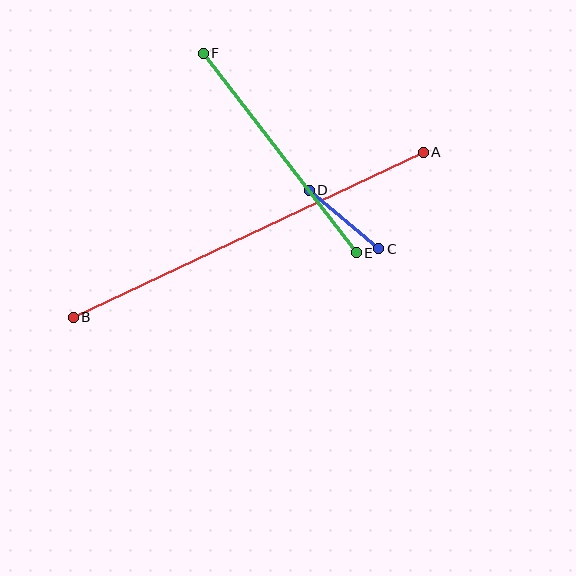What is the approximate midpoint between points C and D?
The midpoint is at approximately (344, 219) pixels.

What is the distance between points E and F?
The distance is approximately 251 pixels.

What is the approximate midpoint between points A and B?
The midpoint is at approximately (248, 235) pixels.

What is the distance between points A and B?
The distance is approximately 387 pixels.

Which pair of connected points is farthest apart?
Points A and B are farthest apart.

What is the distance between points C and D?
The distance is approximately 91 pixels.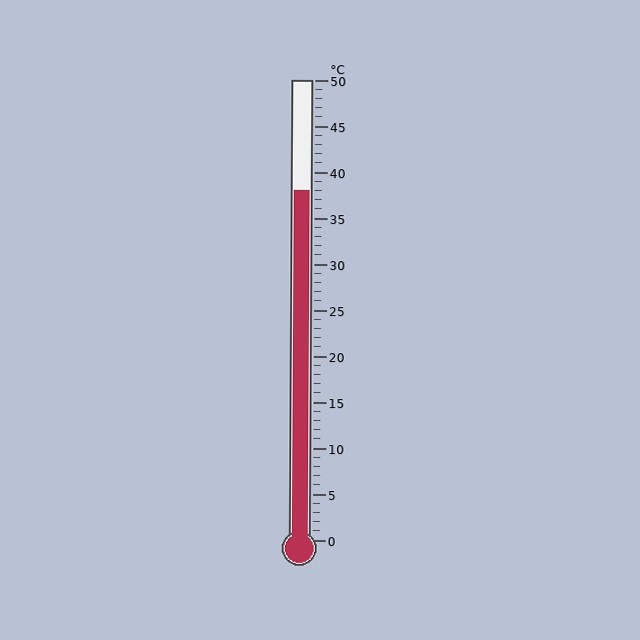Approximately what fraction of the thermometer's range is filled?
The thermometer is filled to approximately 75% of its range.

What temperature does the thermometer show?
The thermometer shows approximately 38°C.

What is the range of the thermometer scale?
The thermometer scale ranges from 0°C to 50°C.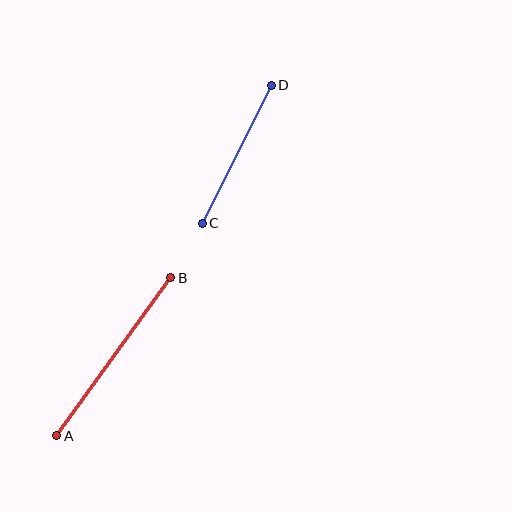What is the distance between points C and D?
The distance is approximately 154 pixels.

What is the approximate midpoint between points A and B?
The midpoint is at approximately (114, 357) pixels.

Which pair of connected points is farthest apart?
Points A and B are farthest apart.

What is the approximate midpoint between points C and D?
The midpoint is at approximately (237, 154) pixels.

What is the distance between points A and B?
The distance is approximately 195 pixels.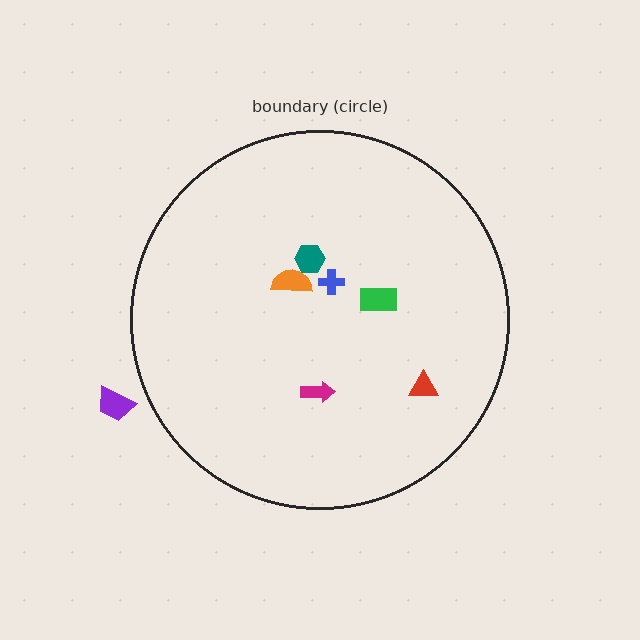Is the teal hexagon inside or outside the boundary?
Inside.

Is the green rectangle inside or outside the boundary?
Inside.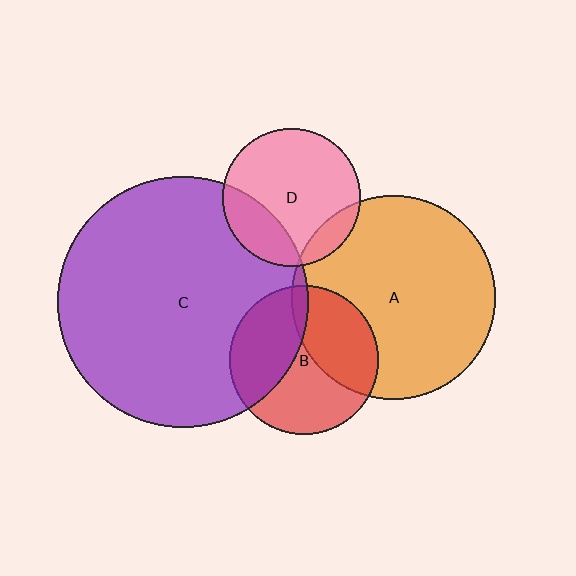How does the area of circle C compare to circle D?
Approximately 3.3 times.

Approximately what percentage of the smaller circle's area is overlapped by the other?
Approximately 35%.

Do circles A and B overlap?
Yes.